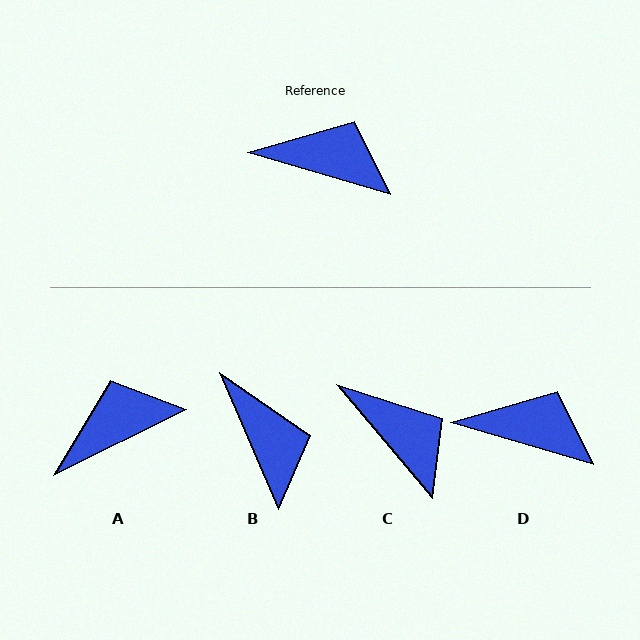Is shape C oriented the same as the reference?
No, it is off by about 34 degrees.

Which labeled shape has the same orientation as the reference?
D.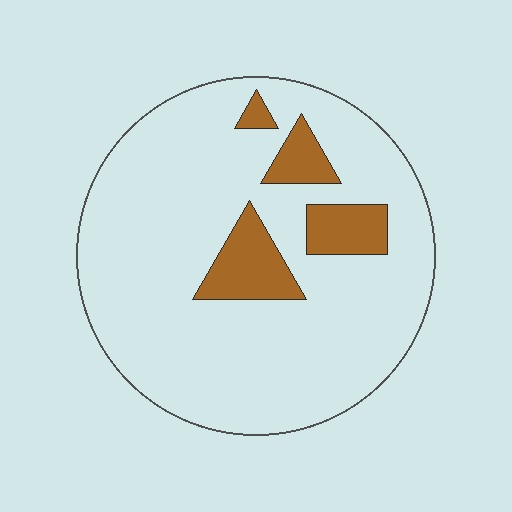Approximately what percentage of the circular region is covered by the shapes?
Approximately 15%.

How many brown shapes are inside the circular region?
4.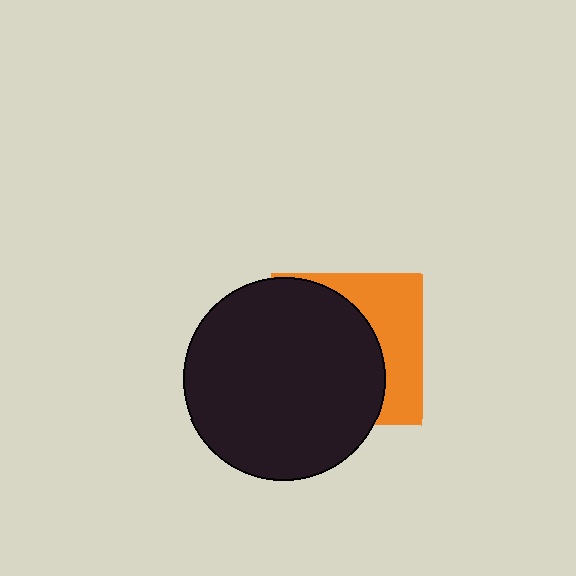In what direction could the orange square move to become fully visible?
The orange square could move right. That would shift it out from behind the black circle entirely.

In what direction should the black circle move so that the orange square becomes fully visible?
The black circle should move left. That is the shortest direction to clear the overlap and leave the orange square fully visible.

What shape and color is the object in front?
The object in front is a black circle.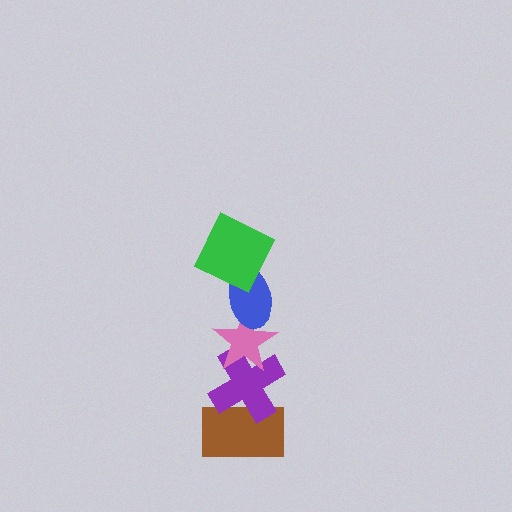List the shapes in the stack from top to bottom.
From top to bottom: the green square, the blue ellipse, the pink star, the purple cross, the brown rectangle.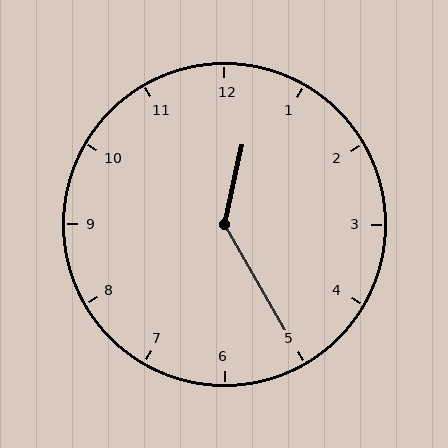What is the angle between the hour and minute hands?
Approximately 138 degrees.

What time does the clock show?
12:25.